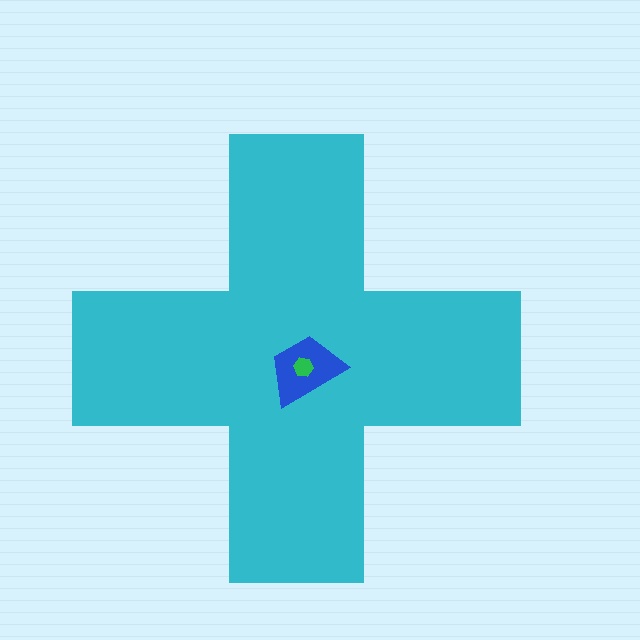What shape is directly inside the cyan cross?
The blue trapezoid.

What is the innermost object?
The green hexagon.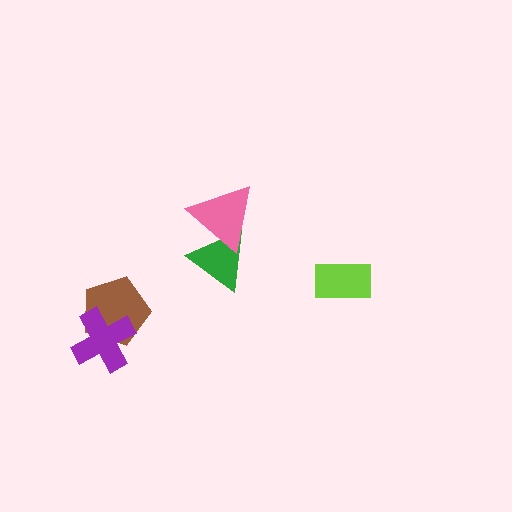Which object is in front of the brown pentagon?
The purple cross is in front of the brown pentagon.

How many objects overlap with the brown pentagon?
1 object overlaps with the brown pentagon.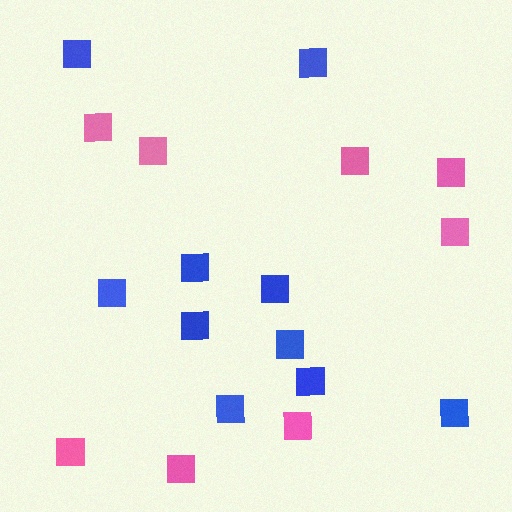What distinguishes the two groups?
There are 2 groups: one group of pink squares (8) and one group of blue squares (10).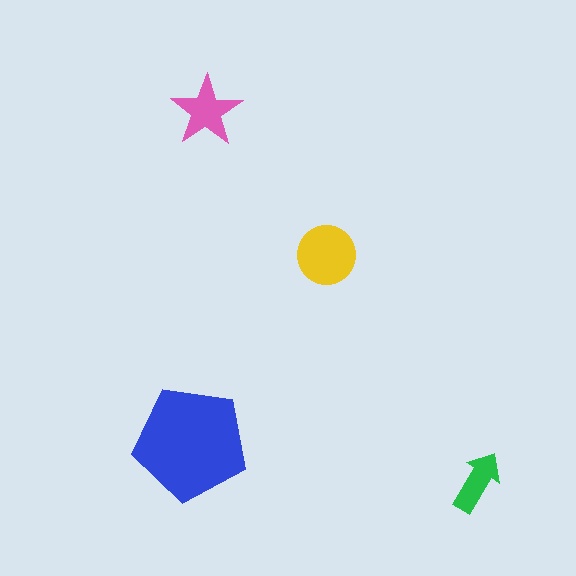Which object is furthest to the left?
The blue pentagon is leftmost.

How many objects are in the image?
There are 4 objects in the image.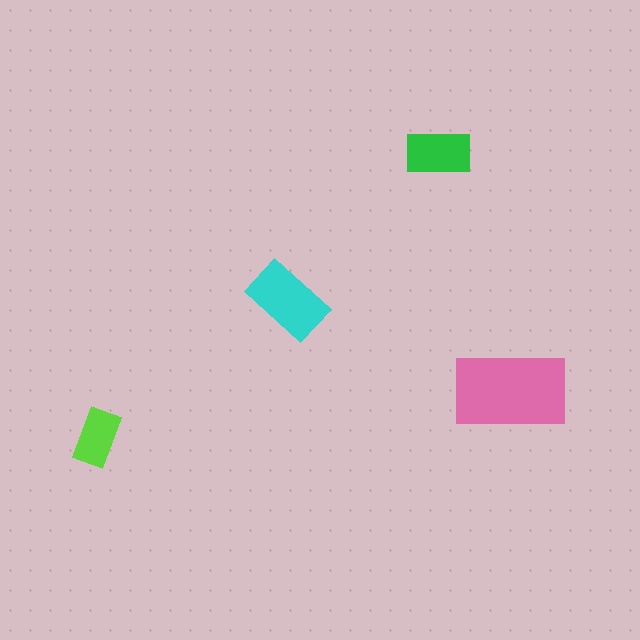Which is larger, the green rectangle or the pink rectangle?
The pink one.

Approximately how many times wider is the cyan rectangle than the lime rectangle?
About 1.5 times wider.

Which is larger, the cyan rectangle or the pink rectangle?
The pink one.